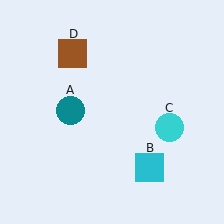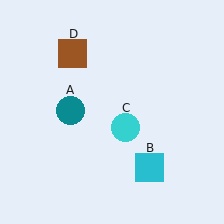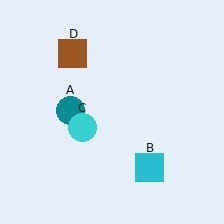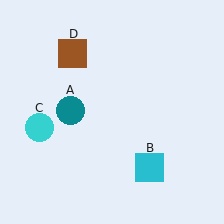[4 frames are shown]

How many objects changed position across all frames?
1 object changed position: cyan circle (object C).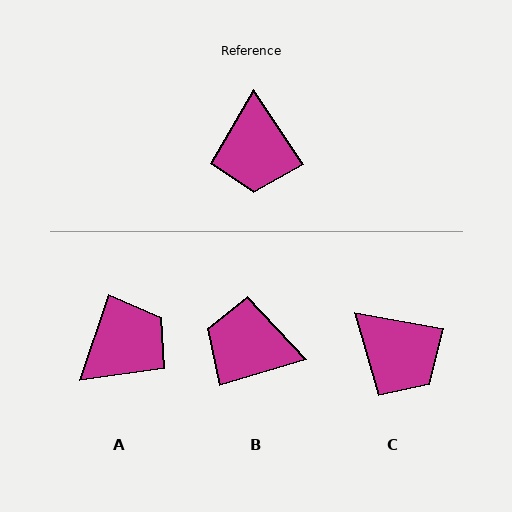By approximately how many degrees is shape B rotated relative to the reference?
Approximately 107 degrees clockwise.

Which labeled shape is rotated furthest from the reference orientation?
A, about 128 degrees away.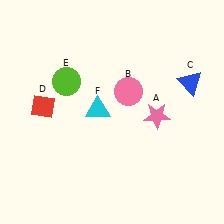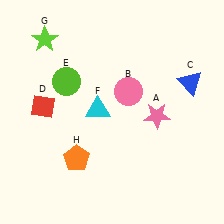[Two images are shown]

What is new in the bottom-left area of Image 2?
An orange pentagon (H) was added in the bottom-left area of Image 2.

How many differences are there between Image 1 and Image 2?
There are 2 differences between the two images.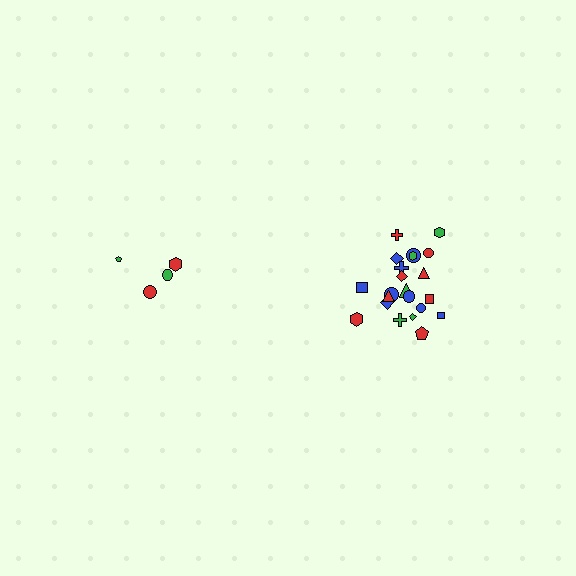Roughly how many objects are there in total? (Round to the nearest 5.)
Roughly 25 objects in total.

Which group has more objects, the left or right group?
The right group.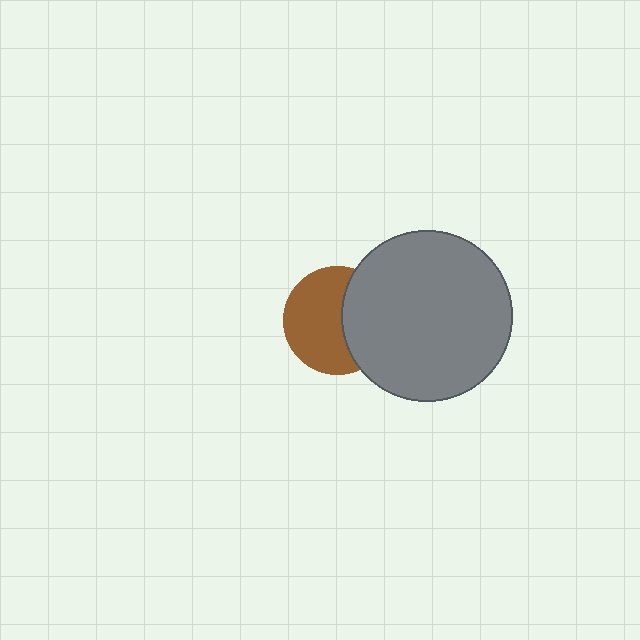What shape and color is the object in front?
The object in front is a gray circle.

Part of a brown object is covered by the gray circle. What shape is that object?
It is a circle.